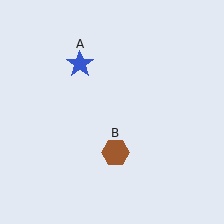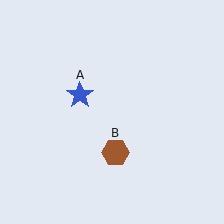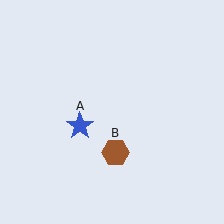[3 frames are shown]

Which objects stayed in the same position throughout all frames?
Brown hexagon (object B) remained stationary.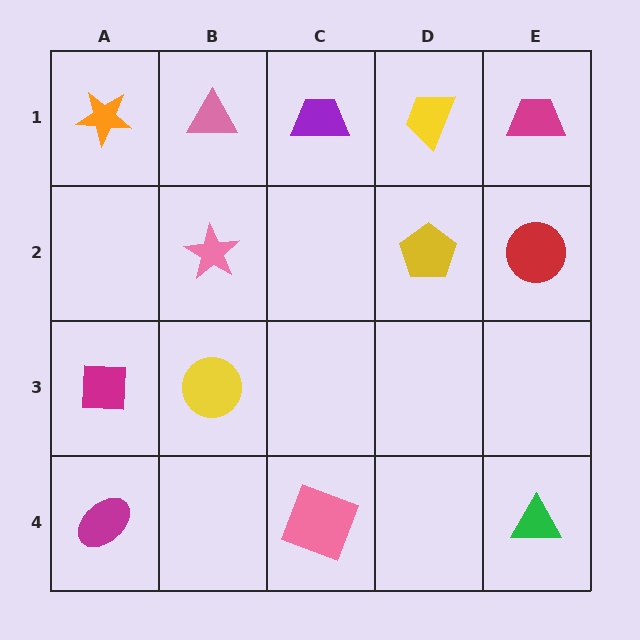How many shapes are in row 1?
5 shapes.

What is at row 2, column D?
A yellow pentagon.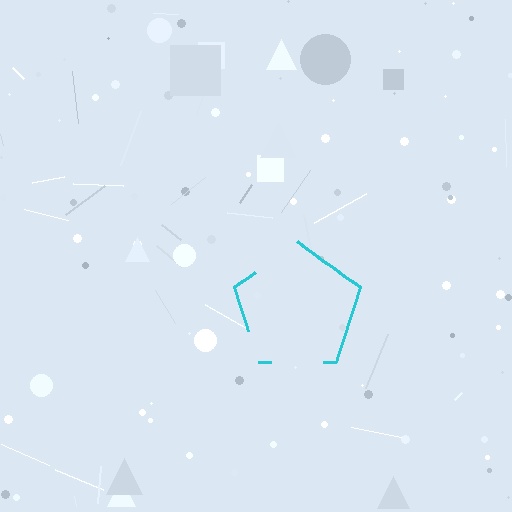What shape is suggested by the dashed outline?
The dashed outline suggests a pentagon.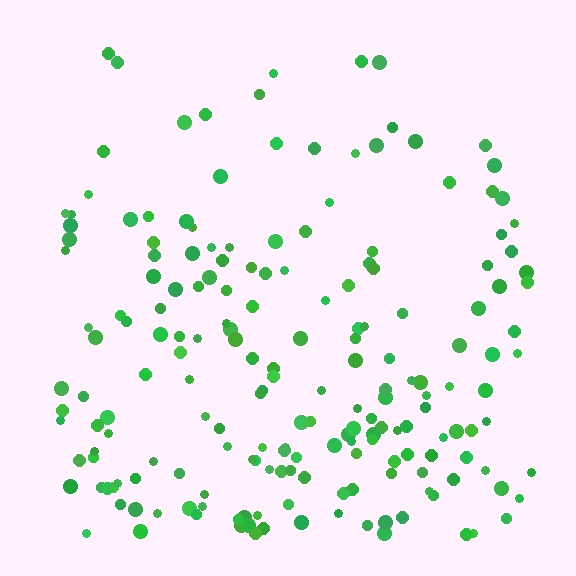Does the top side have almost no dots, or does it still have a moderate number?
Still a moderate number, just noticeably fewer than the bottom.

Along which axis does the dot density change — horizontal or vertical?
Vertical.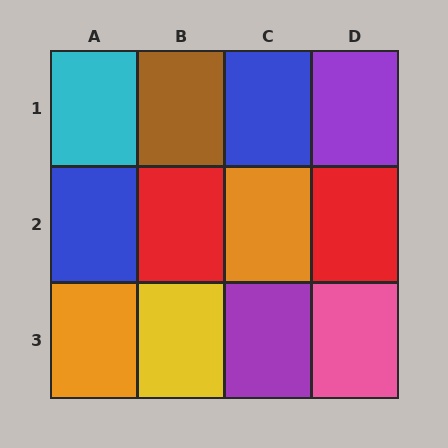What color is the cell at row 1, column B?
Brown.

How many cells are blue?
2 cells are blue.